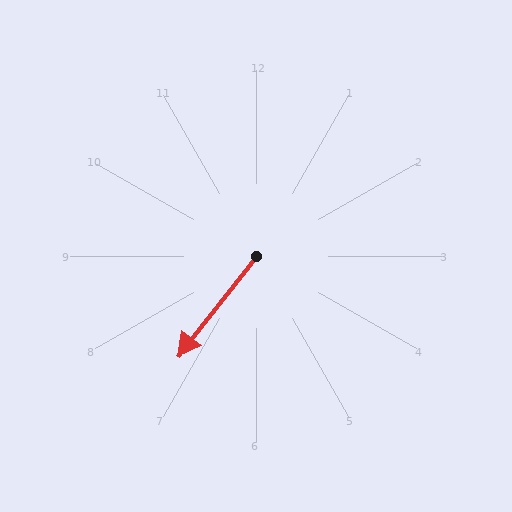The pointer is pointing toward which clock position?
Roughly 7 o'clock.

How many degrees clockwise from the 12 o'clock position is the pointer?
Approximately 218 degrees.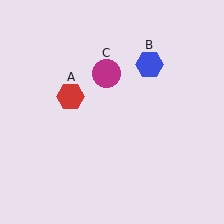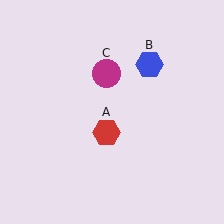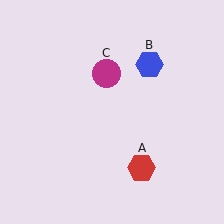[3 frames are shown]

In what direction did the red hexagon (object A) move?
The red hexagon (object A) moved down and to the right.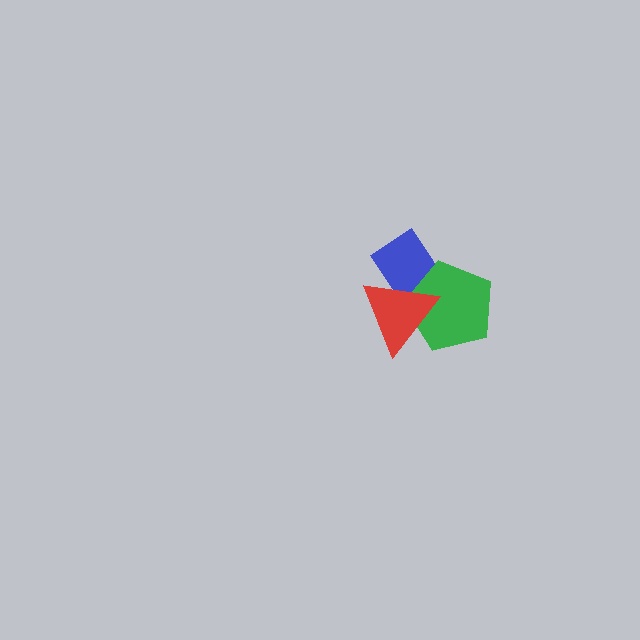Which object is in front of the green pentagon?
The red triangle is in front of the green pentagon.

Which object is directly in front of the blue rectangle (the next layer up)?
The green pentagon is directly in front of the blue rectangle.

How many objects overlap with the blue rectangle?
2 objects overlap with the blue rectangle.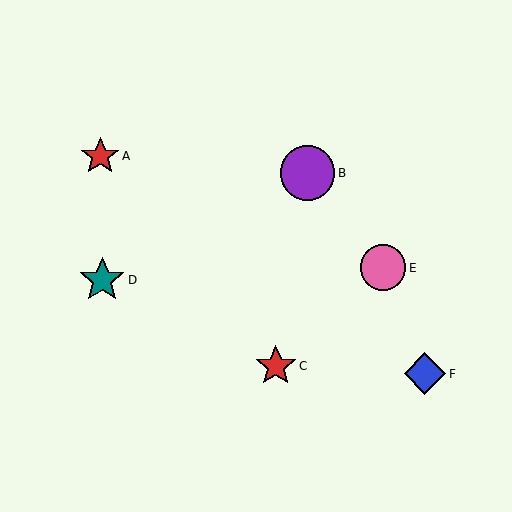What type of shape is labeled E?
Shape E is a pink circle.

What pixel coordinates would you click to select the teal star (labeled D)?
Click at (102, 280) to select the teal star D.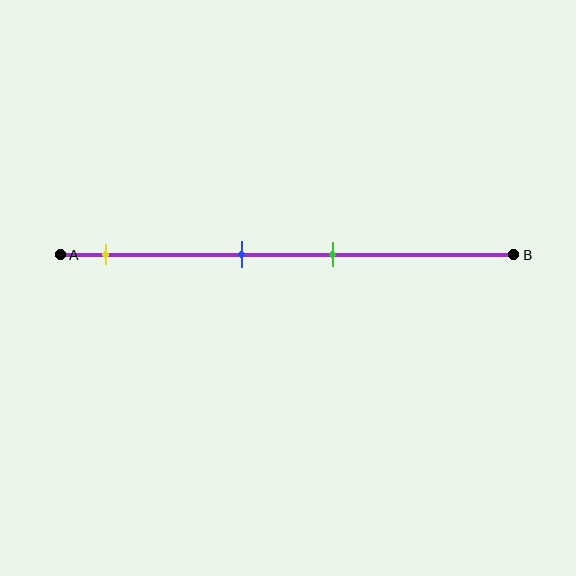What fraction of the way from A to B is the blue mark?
The blue mark is approximately 40% (0.4) of the way from A to B.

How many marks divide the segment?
There are 3 marks dividing the segment.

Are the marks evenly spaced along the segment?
No, the marks are not evenly spaced.